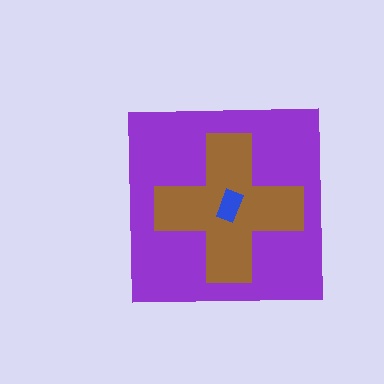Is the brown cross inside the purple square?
Yes.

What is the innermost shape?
The blue rectangle.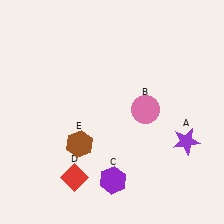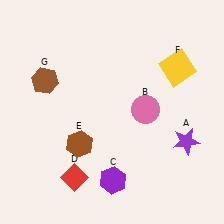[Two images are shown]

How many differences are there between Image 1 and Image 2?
There are 2 differences between the two images.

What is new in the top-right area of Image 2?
A yellow square (F) was added in the top-right area of Image 2.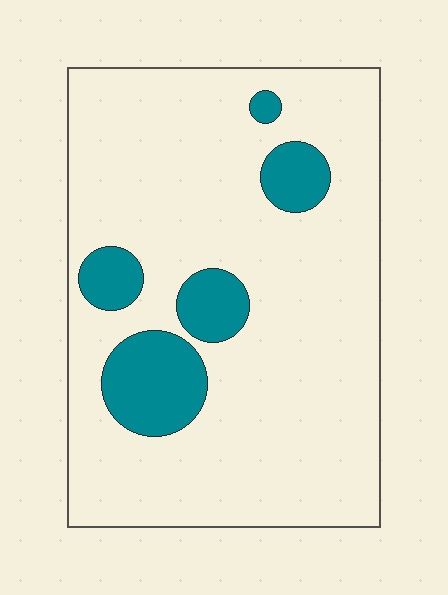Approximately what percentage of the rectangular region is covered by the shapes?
Approximately 15%.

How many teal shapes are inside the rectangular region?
5.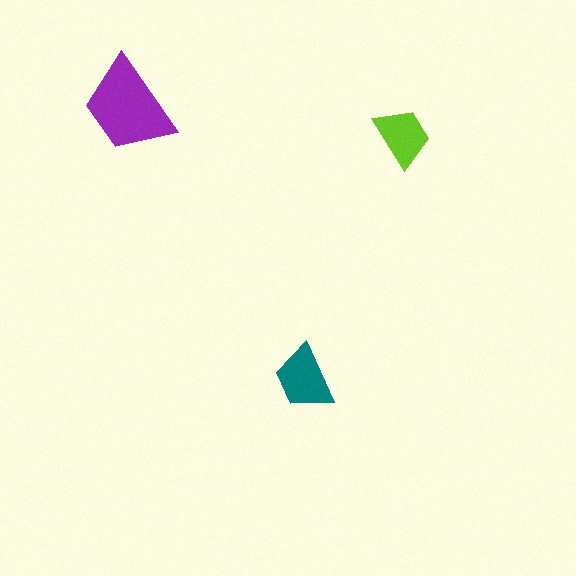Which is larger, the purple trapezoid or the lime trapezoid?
The purple one.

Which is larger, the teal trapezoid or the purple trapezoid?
The purple one.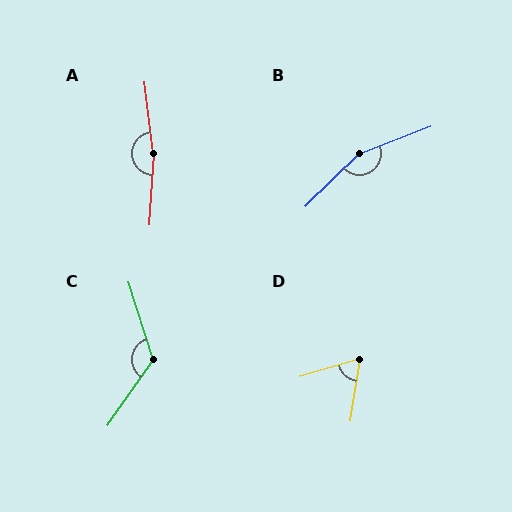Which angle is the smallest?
D, at approximately 65 degrees.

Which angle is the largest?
A, at approximately 169 degrees.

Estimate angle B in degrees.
Approximately 156 degrees.